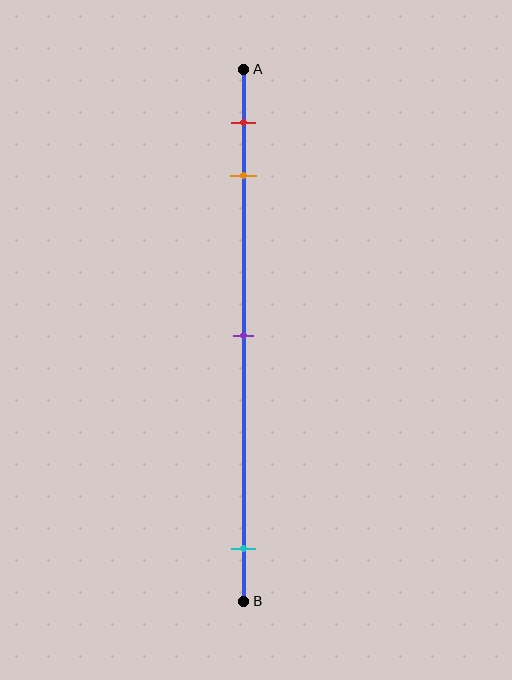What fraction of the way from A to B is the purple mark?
The purple mark is approximately 50% (0.5) of the way from A to B.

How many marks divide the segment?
There are 4 marks dividing the segment.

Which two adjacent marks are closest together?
The red and orange marks are the closest adjacent pair.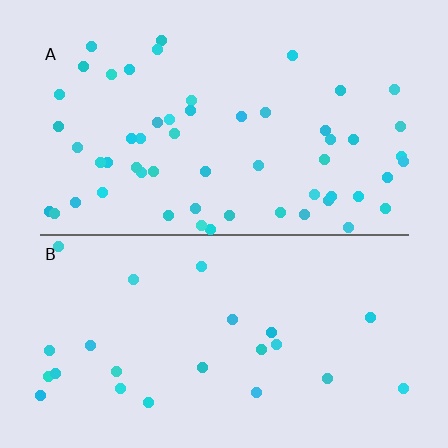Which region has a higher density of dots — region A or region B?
A (the top).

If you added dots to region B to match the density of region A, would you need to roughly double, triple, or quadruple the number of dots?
Approximately double.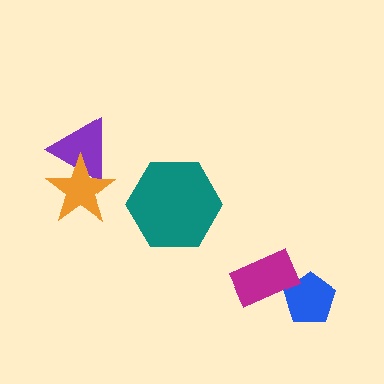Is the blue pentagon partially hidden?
Yes, it is partially covered by another shape.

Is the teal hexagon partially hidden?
No, no other shape covers it.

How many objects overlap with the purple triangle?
1 object overlaps with the purple triangle.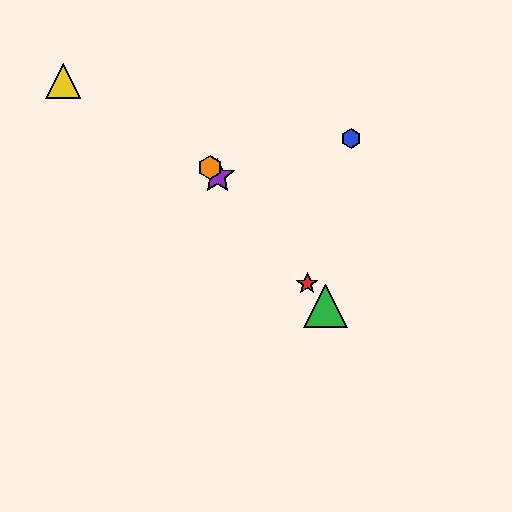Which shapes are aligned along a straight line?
The red star, the green triangle, the purple star, the orange hexagon are aligned along a straight line.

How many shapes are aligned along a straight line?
4 shapes (the red star, the green triangle, the purple star, the orange hexagon) are aligned along a straight line.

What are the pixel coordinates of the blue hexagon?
The blue hexagon is at (351, 138).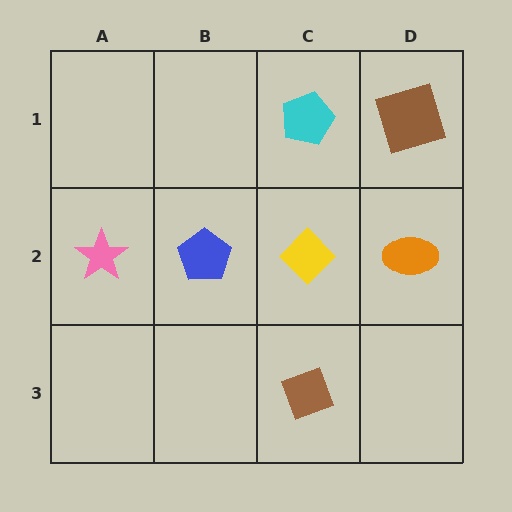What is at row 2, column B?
A blue pentagon.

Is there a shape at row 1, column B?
No, that cell is empty.